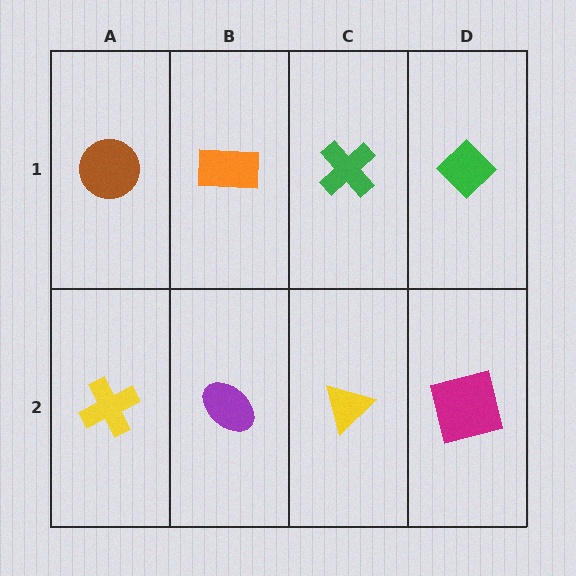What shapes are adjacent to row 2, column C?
A green cross (row 1, column C), a purple ellipse (row 2, column B), a magenta square (row 2, column D).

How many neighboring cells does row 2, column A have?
2.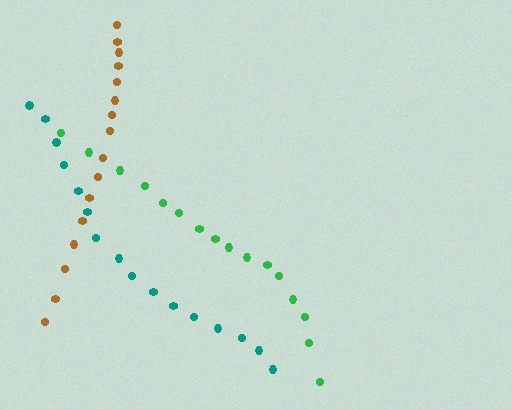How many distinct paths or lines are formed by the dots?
There are 3 distinct paths.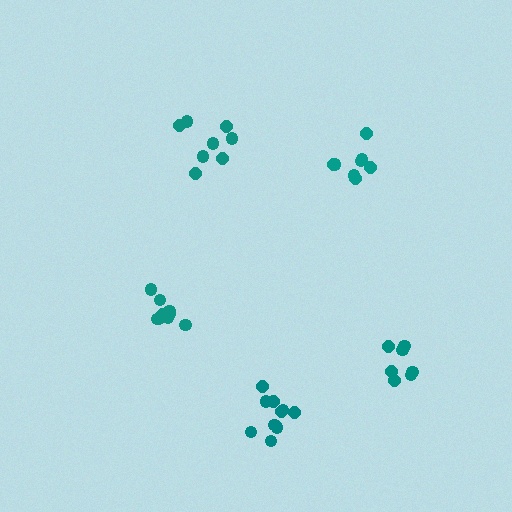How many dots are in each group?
Group 1: 7 dots, Group 2: 9 dots, Group 3: 9 dots, Group 4: 8 dots, Group 5: 10 dots (43 total).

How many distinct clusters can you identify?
There are 5 distinct clusters.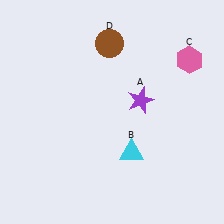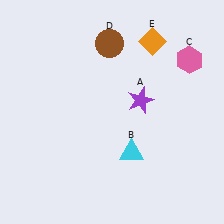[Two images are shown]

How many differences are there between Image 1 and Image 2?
There is 1 difference between the two images.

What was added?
An orange diamond (E) was added in Image 2.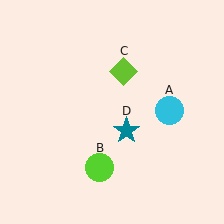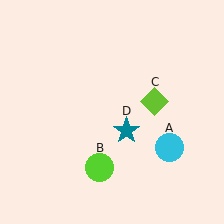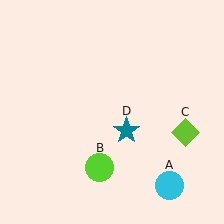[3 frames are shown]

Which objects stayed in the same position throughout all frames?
Lime circle (object B) and teal star (object D) remained stationary.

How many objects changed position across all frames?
2 objects changed position: cyan circle (object A), lime diamond (object C).